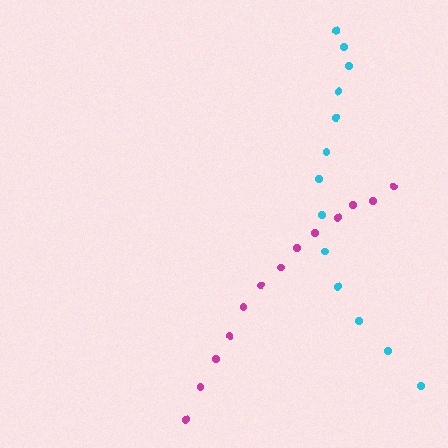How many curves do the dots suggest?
There are 2 distinct paths.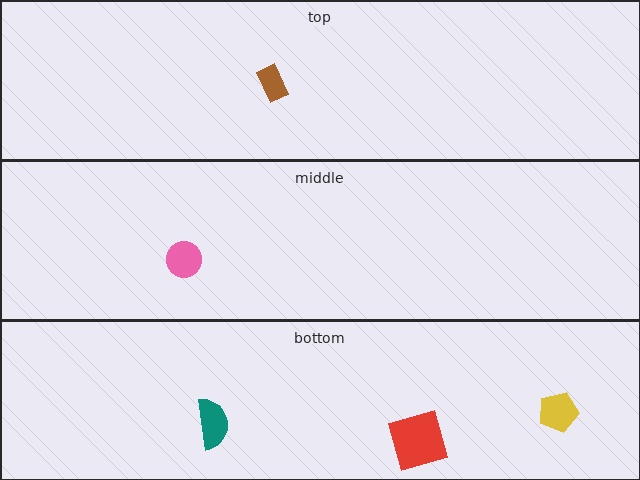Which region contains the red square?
The bottom region.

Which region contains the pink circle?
The middle region.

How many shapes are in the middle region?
1.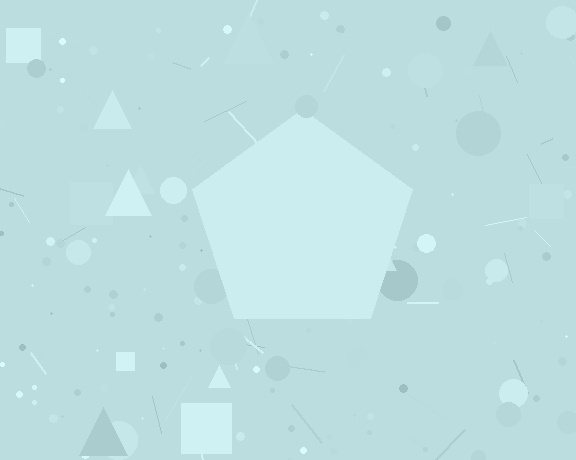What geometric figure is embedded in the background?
A pentagon is embedded in the background.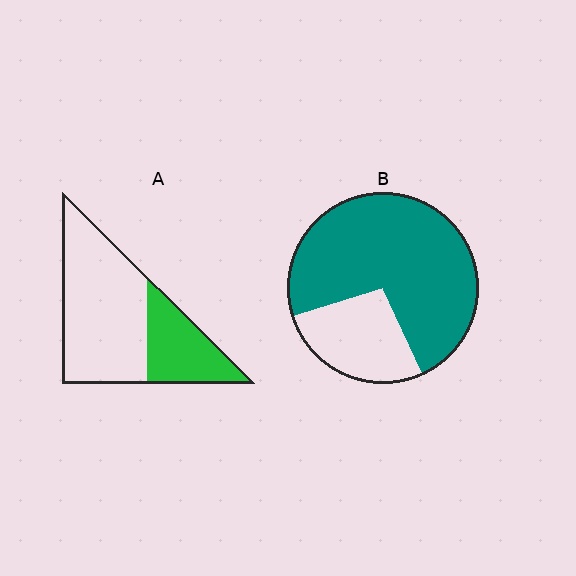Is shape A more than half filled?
No.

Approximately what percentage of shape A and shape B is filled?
A is approximately 30% and B is approximately 75%.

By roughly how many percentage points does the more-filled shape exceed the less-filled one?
By roughly 40 percentage points (B over A).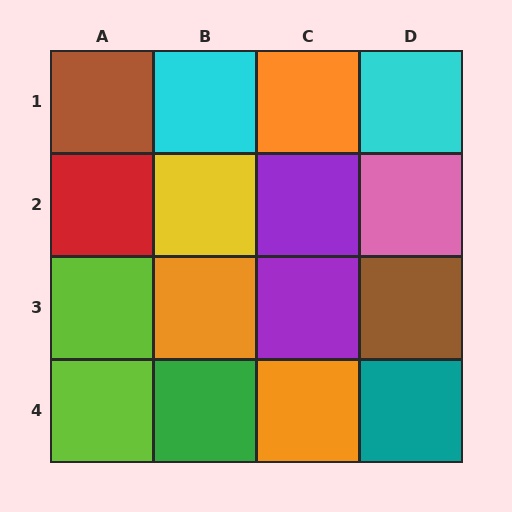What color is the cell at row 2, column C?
Purple.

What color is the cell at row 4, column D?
Teal.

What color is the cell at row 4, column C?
Orange.